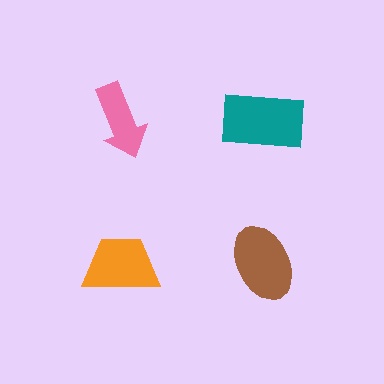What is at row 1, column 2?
A teal rectangle.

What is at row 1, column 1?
A pink arrow.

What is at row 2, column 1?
An orange trapezoid.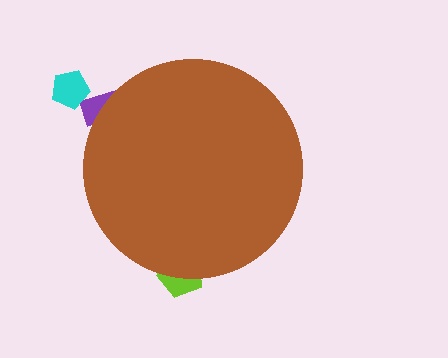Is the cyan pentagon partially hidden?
No, the cyan pentagon is fully visible.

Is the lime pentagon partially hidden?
Yes, the lime pentagon is partially hidden behind the brown circle.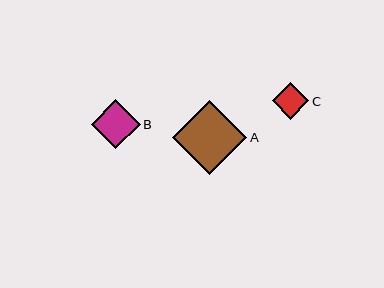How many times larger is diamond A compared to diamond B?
Diamond A is approximately 1.5 times the size of diamond B.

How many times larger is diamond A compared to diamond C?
Diamond A is approximately 2.0 times the size of diamond C.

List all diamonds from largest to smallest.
From largest to smallest: A, B, C.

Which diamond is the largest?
Diamond A is the largest with a size of approximately 75 pixels.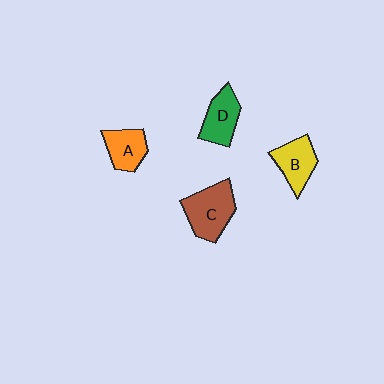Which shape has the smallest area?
Shape A (orange).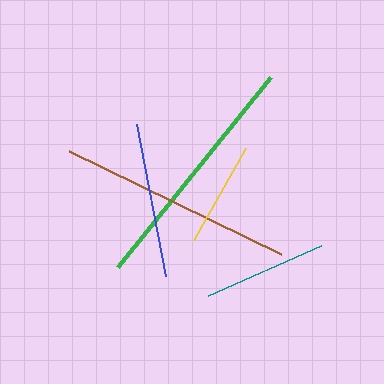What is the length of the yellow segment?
The yellow segment is approximately 105 pixels long.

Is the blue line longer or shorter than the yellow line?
The blue line is longer than the yellow line.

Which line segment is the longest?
The green line is the longest at approximately 244 pixels.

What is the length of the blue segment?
The blue segment is approximately 154 pixels long.